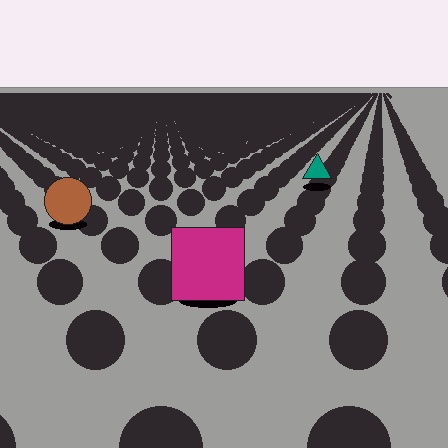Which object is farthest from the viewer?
The teal triangle is farthest from the viewer. It appears smaller and the ground texture around it is denser.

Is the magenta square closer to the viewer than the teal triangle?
Yes. The magenta square is closer — you can tell from the texture gradient: the ground texture is coarser near it.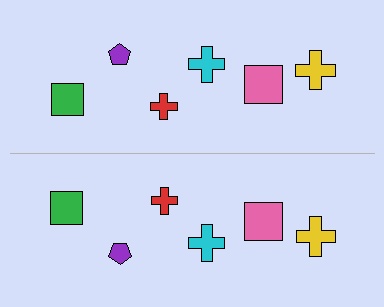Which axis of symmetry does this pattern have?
The pattern has a horizontal axis of symmetry running through the center of the image.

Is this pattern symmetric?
Yes, this pattern has bilateral (reflection) symmetry.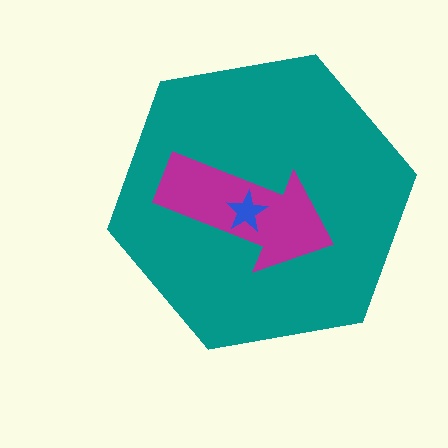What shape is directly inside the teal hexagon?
The magenta arrow.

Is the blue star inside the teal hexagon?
Yes.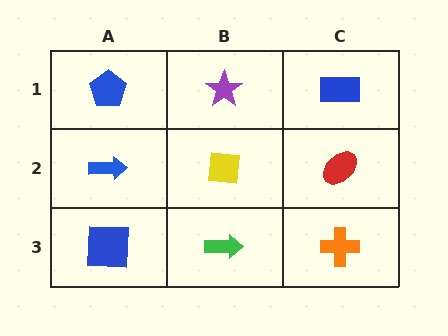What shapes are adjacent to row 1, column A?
A blue arrow (row 2, column A), a purple star (row 1, column B).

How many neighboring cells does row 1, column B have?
3.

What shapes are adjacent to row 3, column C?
A red ellipse (row 2, column C), a green arrow (row 3, column B).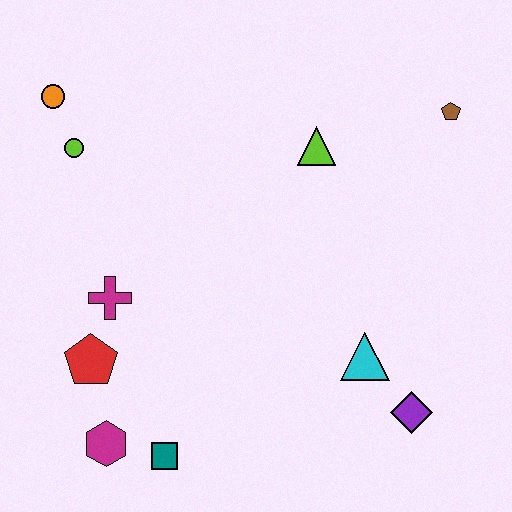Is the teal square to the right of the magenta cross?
Yes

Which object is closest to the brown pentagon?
The lime triangle is closest to the brown pentagon.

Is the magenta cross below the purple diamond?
No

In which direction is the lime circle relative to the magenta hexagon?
The lime circle is above the magenta hexagon.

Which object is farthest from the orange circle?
The purple diamond is farthest from the orange circle.